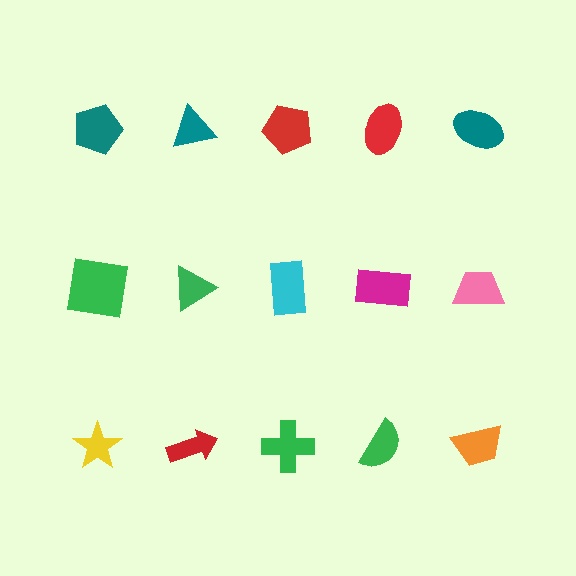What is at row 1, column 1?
A teal pentagon.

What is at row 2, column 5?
A pink trapezoid.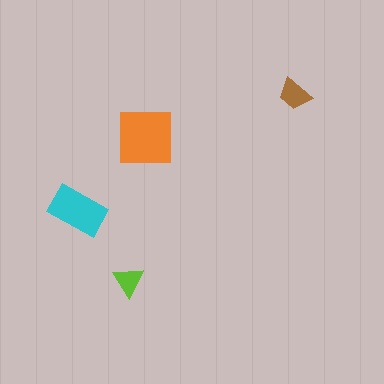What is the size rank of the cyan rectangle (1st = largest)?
2nd.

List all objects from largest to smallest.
The orange square, the cyan rectangle, the brown trapezoid, the lime triangle.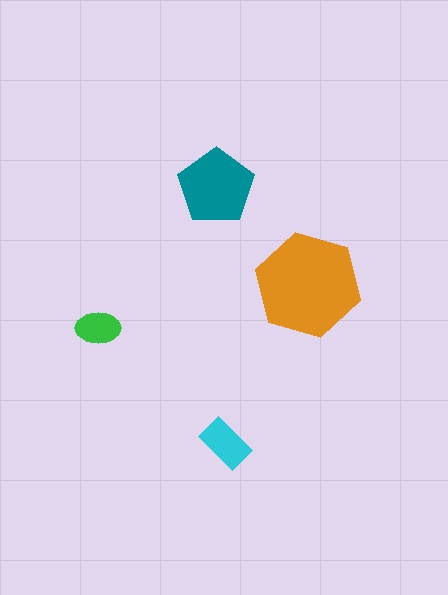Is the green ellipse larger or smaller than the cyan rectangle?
Smaller.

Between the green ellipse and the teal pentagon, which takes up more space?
The teal pentagon.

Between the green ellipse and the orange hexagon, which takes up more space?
The orange hexagon.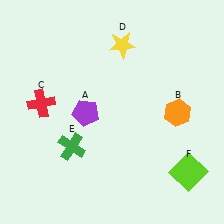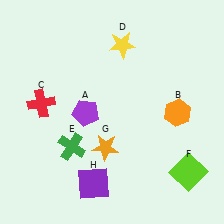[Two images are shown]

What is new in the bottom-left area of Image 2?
A purple square (H) was added in the bottom-left area of Image 2.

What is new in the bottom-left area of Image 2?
An orange star (G) was added in the bottom-left area of Image 2.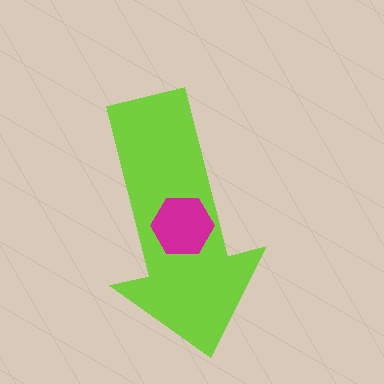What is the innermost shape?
The magenta hexagon.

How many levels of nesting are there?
2.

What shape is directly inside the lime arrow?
The magenta hexagon.